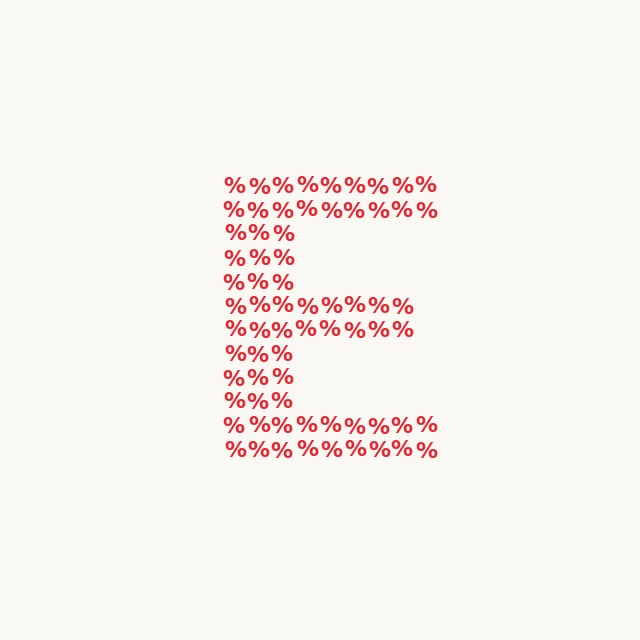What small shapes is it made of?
It is made of small percent signs.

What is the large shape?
The large shape is the letter E.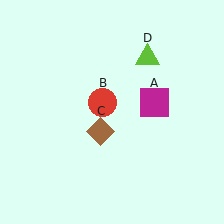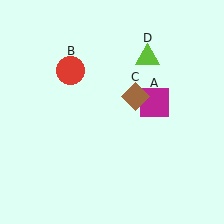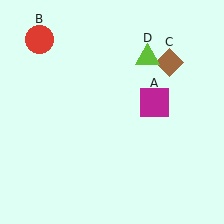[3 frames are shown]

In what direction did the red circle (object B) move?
The red circle (object B) moved up and to the left.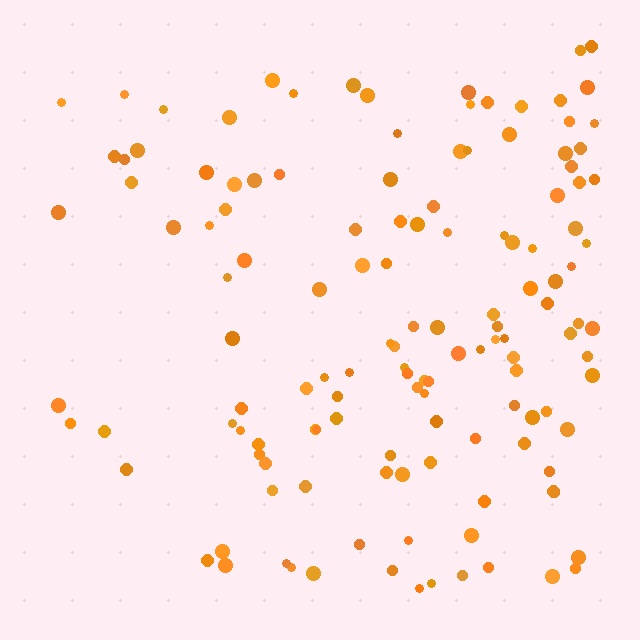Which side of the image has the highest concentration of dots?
The right.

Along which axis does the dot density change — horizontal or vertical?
Horizontal.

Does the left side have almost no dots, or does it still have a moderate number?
Still a moderate number, just noticeably fewer than the right.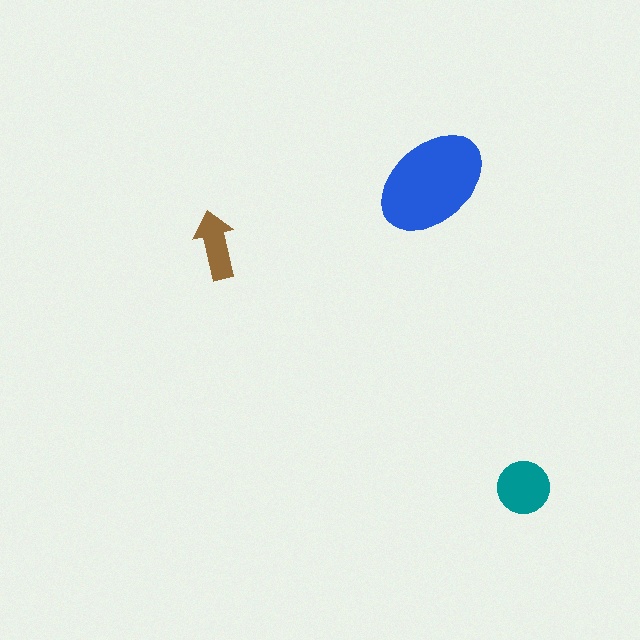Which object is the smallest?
The brown arrow.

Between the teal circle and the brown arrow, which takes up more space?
The teal circle.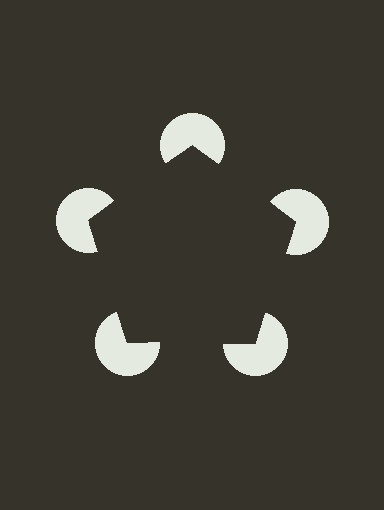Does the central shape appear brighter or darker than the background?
It typically appears slightly darker than the background, even though no actual brightness change is drawn.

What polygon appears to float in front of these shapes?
An illusory pentagon — its edges are inferred from the aligned wedge cuts in the pac-man discs, not physically drawn.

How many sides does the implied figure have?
5 sides.